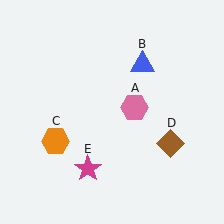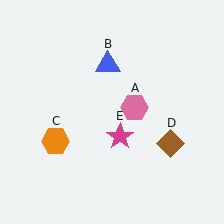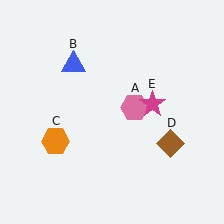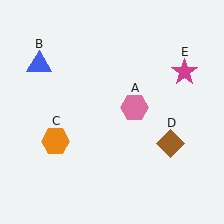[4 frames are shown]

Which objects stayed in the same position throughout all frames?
Pink hexagon (object A) and orange hexagon (object C) and brown diamond (object D) remained stationary.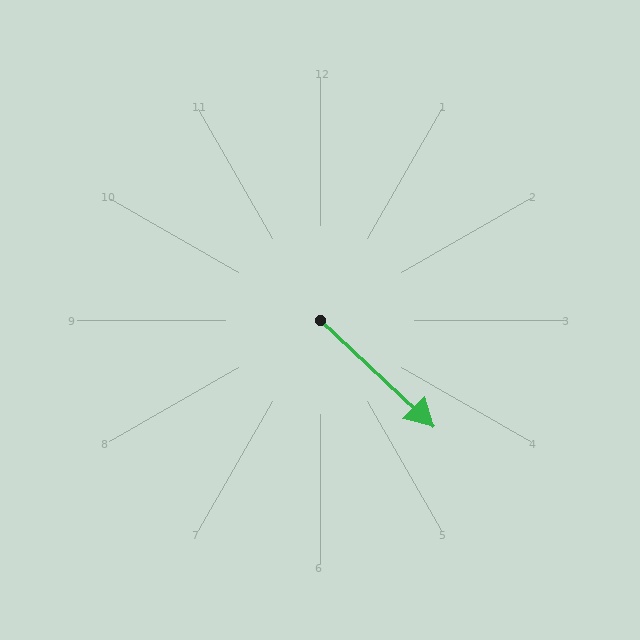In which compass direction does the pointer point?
Southeast.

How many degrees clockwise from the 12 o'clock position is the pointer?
Approximately 133 degrees.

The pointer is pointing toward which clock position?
Roughly 4 o'clock.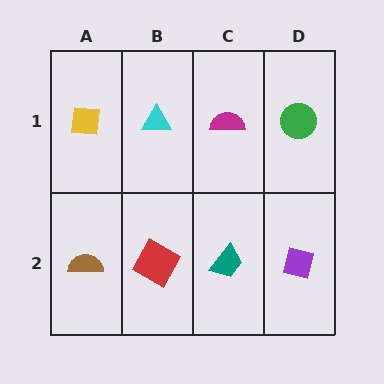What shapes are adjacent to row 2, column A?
A yellow square (row 1, column A), a red square (row 2, column B).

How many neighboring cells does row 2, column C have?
3.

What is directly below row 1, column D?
A purple square.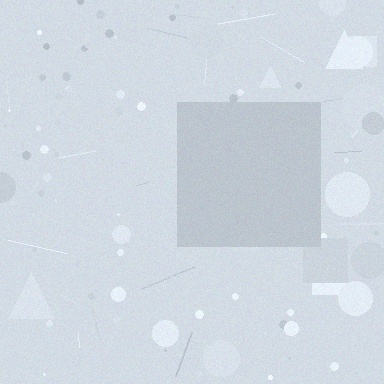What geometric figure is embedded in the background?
A square is embedded in the background.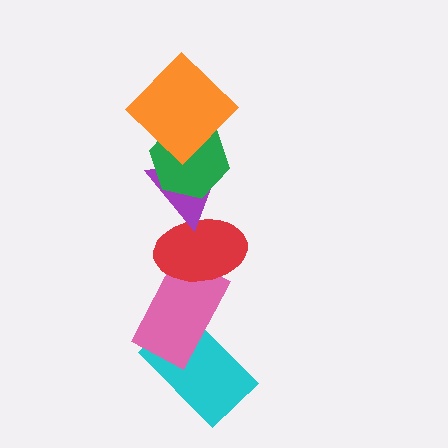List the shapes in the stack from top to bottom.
From top to bottom: the orange diamond, the green hexagon, the purple triangle, the red ellipse, the pink rectangle, the cyan rectangle.